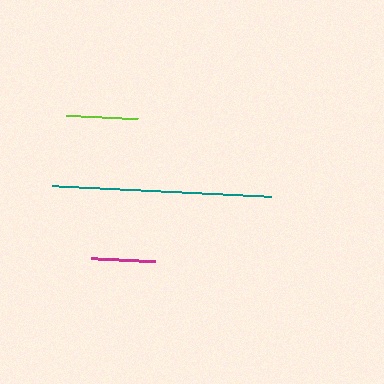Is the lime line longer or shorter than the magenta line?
The lime line is longer than the magenta line.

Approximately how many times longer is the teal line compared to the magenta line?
The teal line is approximately 3.5 times the length of the magenta line.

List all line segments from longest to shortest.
From longest to shortest: teal, lime, magenta.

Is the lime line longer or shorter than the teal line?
The teal line is longer than the lime line.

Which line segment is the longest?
The teal line is the longest at approximately 219 pixels.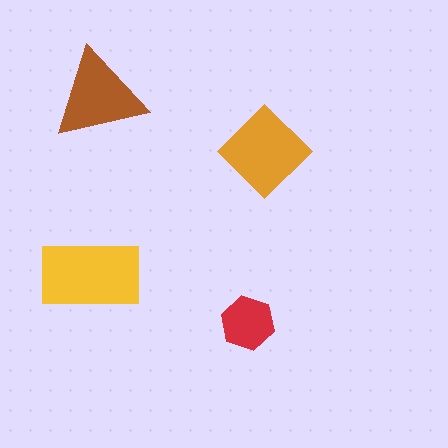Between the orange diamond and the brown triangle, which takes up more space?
The orange diamond.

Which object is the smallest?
The red hexagon.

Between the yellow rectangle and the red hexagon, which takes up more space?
The yellow rectangle.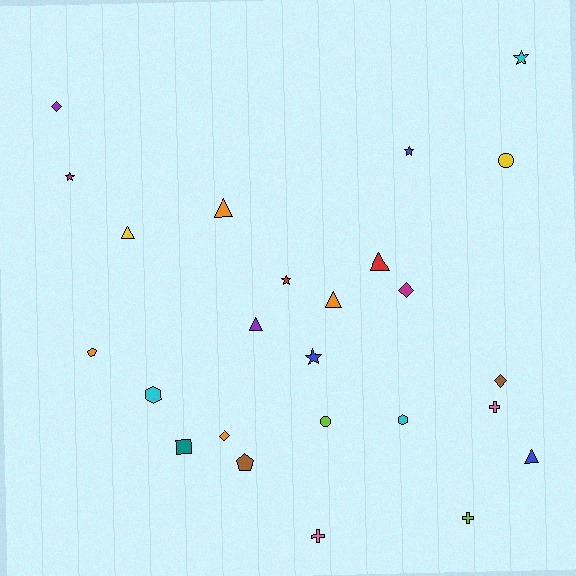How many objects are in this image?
There are 25 objects.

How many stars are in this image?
There are 5 stars.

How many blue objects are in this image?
There are 3 blue objects.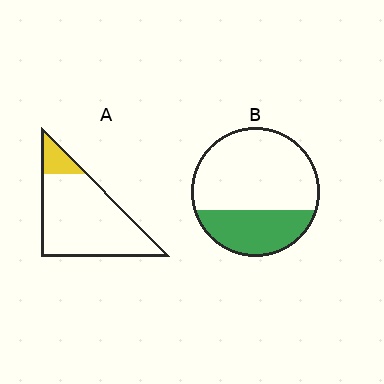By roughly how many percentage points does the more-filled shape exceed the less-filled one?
By roughly 20 percentage points (B over A).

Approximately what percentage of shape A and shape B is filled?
A is approximately 15% and B is approximately 35%.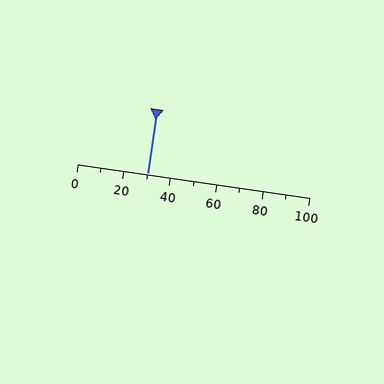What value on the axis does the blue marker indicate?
The marker indicates approximately 30.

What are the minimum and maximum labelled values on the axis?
The axis runs from 0 to 100.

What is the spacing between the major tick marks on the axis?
The major ticks are spaced 20 apart.